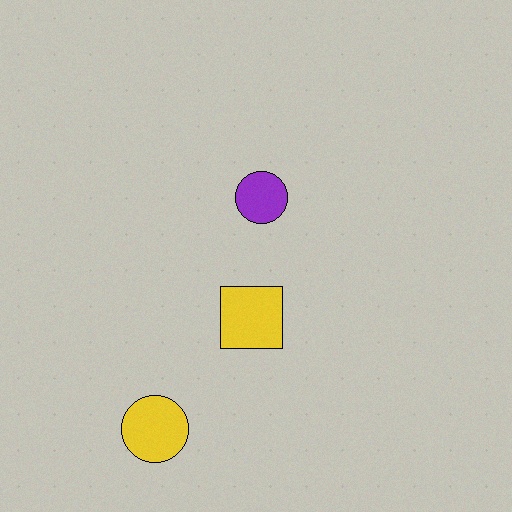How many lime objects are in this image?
There are no lime objects.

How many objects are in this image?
There are 3 objects.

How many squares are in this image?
There is 1 square.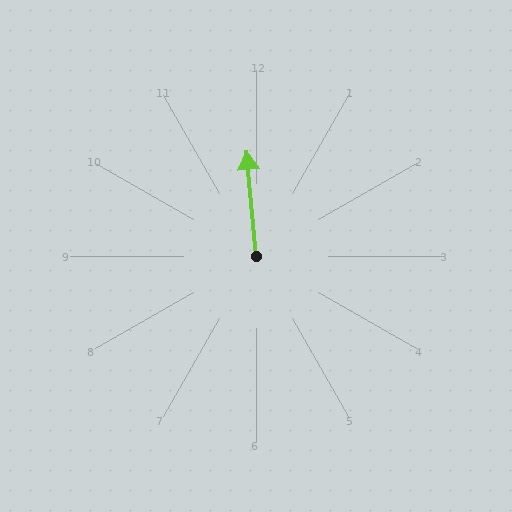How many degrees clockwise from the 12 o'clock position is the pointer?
Approximately 355 degrees.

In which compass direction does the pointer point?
North.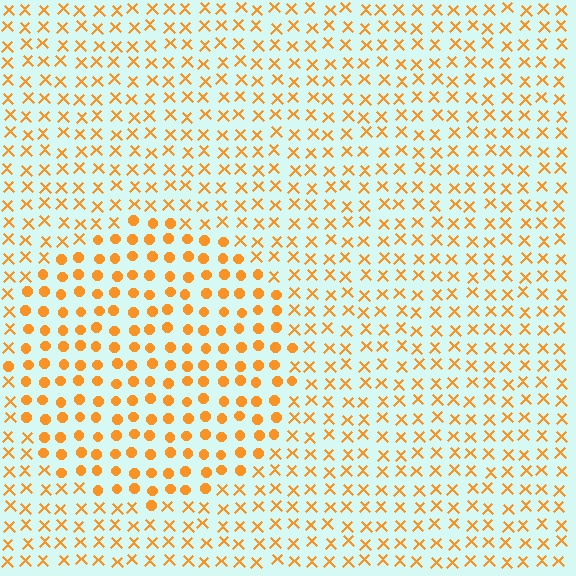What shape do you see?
I see a circle.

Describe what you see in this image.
The image is filled with small orange elements arranged in a uniform grid. A circle-shaped region contains circles, while the surrounding area contains X marks. The boundary is defined purely by the change in element shape.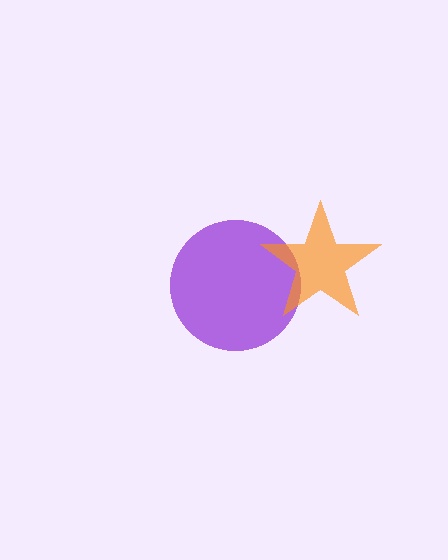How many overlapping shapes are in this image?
There are 2 overlapping shapes in the image.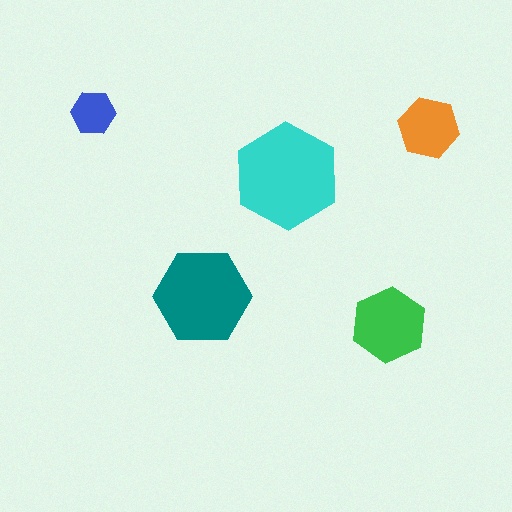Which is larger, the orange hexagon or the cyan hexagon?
The cyan one.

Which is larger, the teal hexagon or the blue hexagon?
The teal one.